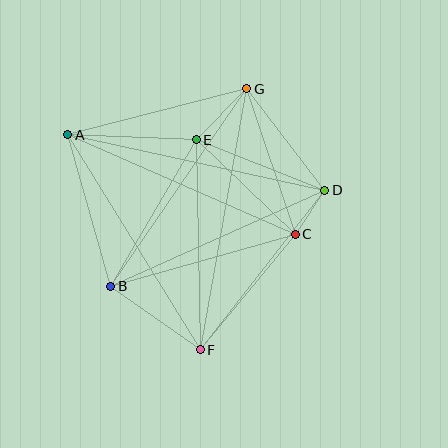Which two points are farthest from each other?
Points F and G are farthest from each other.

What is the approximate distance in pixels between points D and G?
The distance between D and G is approximately 128 pixels.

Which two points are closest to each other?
Points C and D are closest to each other.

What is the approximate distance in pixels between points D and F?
The distance between D and F is approximately 202 pixels.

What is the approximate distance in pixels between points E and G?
The distance between E and G is approximately 72 pixels.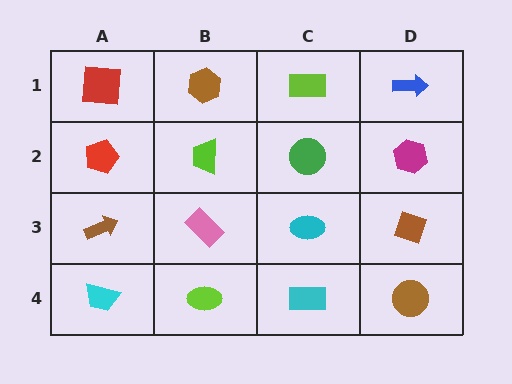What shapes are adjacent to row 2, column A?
A red square (row 1, column A), a brown arrow (row 3, column A), a lime trapezoid (row 2, column B).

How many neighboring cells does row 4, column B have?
3.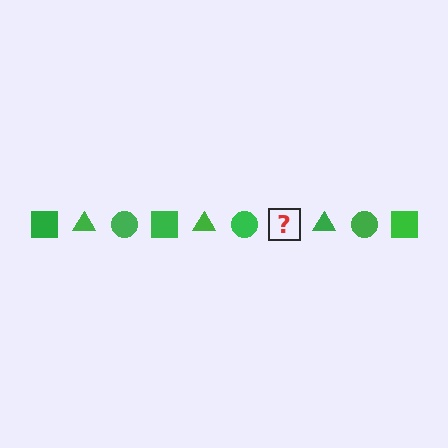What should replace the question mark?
The question mark should be replaced with a green square.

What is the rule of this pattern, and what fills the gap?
The rule is that the pattern cycles through square, triangle, circle shapes in green. The gap should be filled with a green square.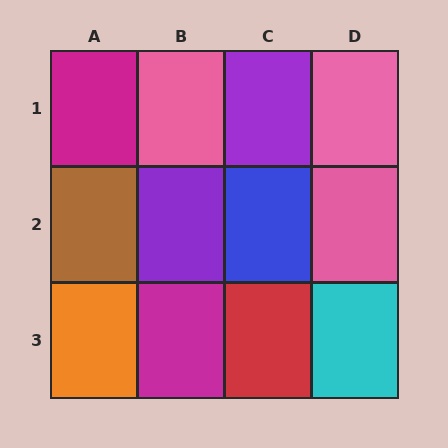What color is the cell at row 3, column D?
Cyan.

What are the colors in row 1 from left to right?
Magenta, pink, purple, pink.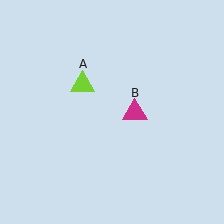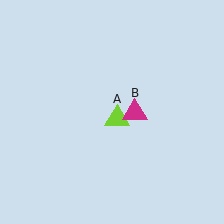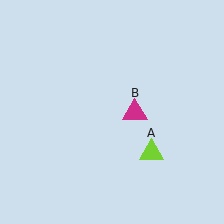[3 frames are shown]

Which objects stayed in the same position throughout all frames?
Magenta triangle (object B) remained stationary.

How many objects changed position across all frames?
1 object changed position: lime triangle (object A).